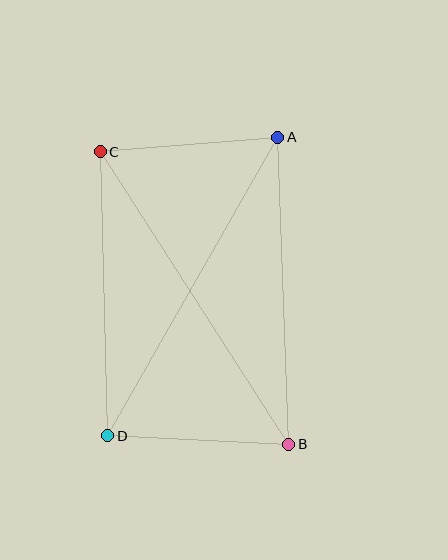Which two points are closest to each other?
Points A and C are closest to each other.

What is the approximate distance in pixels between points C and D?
The distance between C and D is approximately 284 pixels.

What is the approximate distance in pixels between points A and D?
The distance between A and D is approximately 343 pixels.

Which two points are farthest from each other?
Points B and C are farthest from each other.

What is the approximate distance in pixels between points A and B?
The distance between A and B is approximately 307 pixels.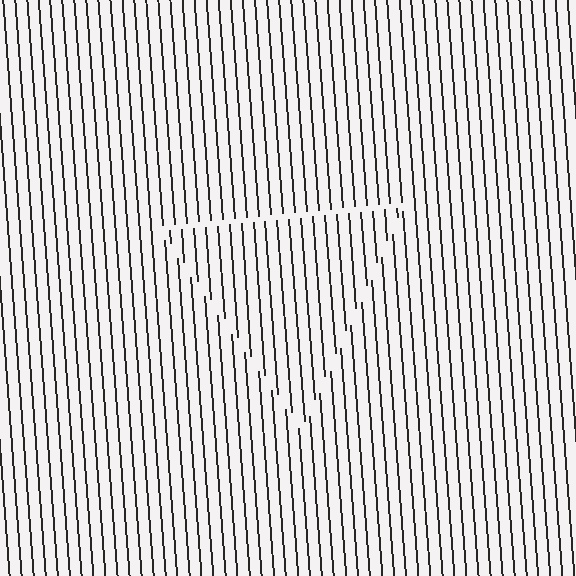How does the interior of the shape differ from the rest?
The interior of the shape contains the same grating, shifted by half a period — the contour is defined by the phase discontinuity where line-ends from the inner and outer gratings abut.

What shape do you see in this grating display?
An illusory triangle. The interior of the shape contains the same grating, shifted by half a period — the contour is defined by the phase discontinuity where line-ends from the inner and outer gratings abut.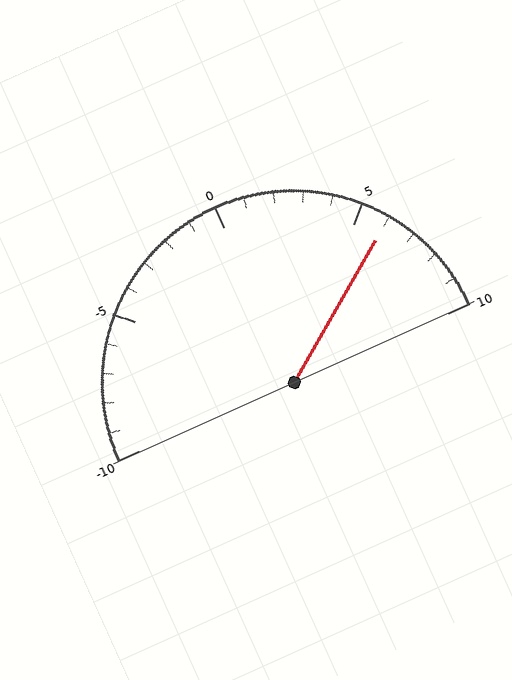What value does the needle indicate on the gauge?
The needle indicates approximately 6.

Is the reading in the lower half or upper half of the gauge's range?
The reading is in the upper half of the range (-10 to 10).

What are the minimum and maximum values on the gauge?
The gauge ranges from -10 to 10.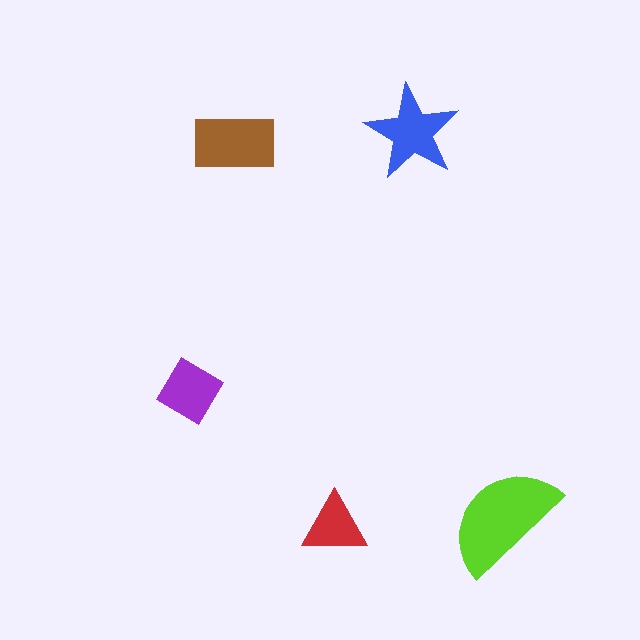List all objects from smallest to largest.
The red triangle, the purple diamond, the blue star, the brown rectangle, the lime semicircle.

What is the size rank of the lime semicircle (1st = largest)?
1st.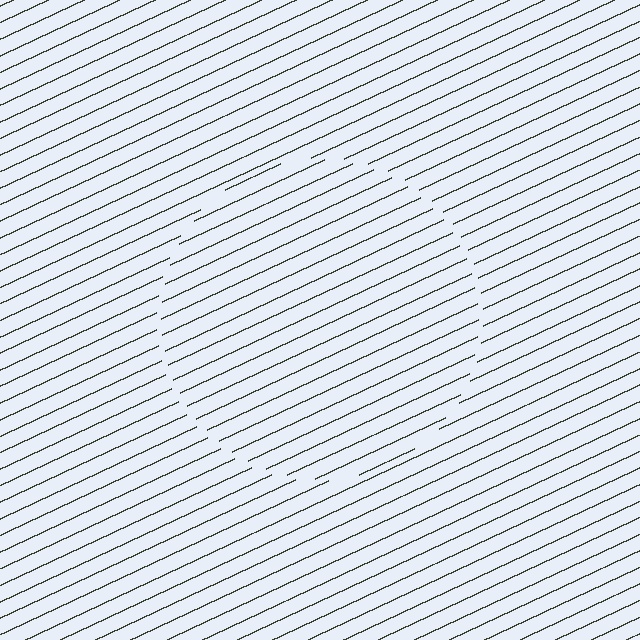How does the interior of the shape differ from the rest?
The interior of the shape contains the same grating, shifted by half a period — the contour is defined by the phase discontinuity where line-ends from the inner and outer gratings abut.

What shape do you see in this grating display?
An illusory circle. The interior of the shape contains the same grating, shifted by half a period — the contour is defined by the phase discontinuity where line-ends from the inner and outer gratings abut.